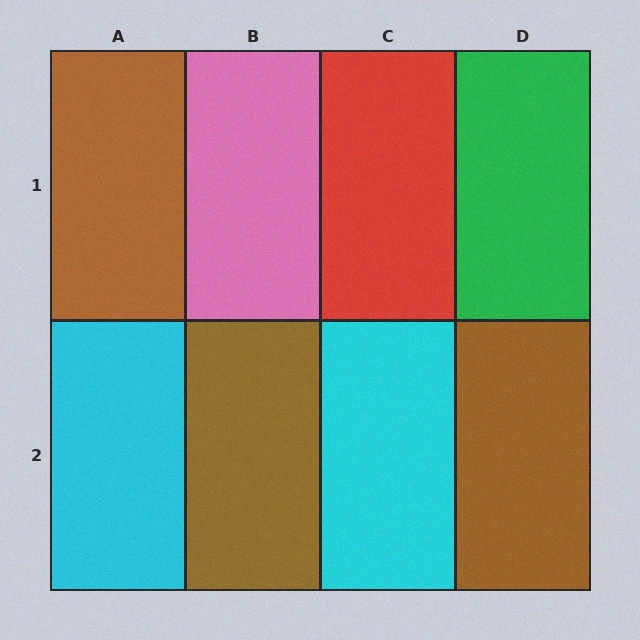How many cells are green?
1 cell is green.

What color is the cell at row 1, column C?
Red.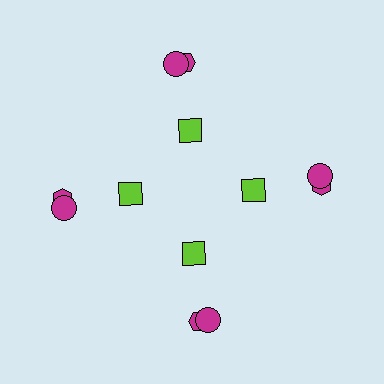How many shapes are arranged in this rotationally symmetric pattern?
There are 12 shapes, arranged in 4 groups of 3.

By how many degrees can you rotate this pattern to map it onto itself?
The pattern maps onto itself every 90 degrees of rotation.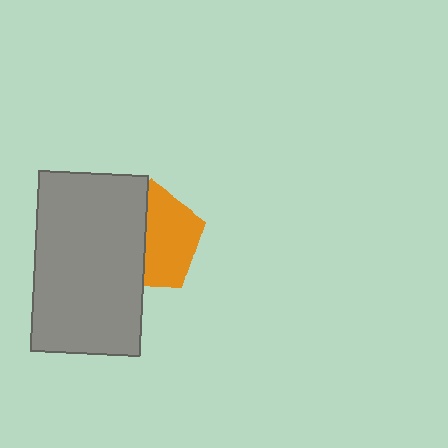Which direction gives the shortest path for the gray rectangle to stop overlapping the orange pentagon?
Moving left gives the shortest separation.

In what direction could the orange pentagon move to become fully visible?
The orange pentagon could move right. That would shift it out from behind the gray rectangle entirely.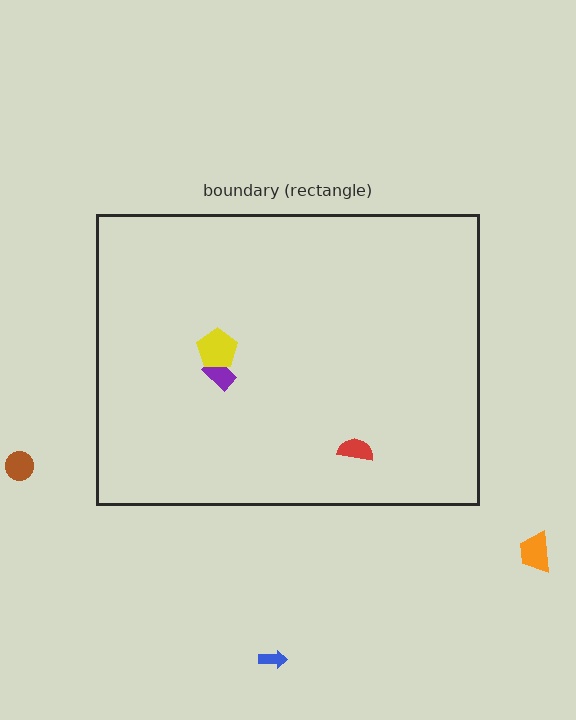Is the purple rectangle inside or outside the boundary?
Inside.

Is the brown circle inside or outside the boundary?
Outside.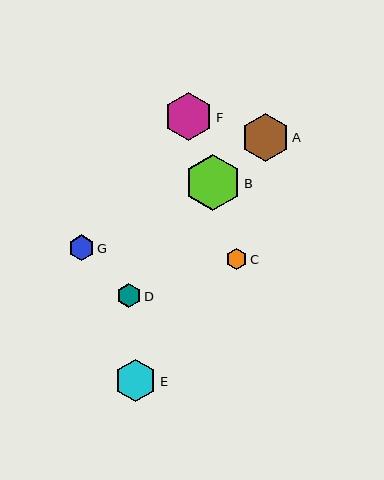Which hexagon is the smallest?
Hexagon C is the smallest with a size of approximately 21 pixels.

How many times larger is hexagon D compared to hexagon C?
Hexagon D is approximately 1.1 times the size of hexagon C.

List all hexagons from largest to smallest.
From largest to smallest: B, F, A, E, G, D, C.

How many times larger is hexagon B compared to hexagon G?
Hexagon B is approximately 2.2 times the size of hexagon G.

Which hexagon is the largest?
Hexagon B is the largest with a size of approximately 56 pixels.